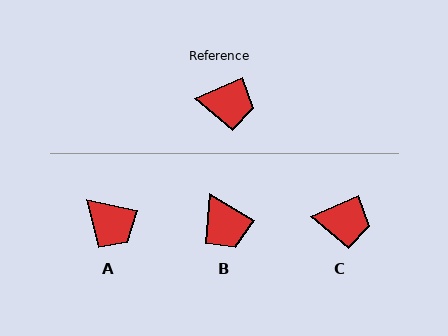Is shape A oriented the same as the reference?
No, it is off by about 36 degrees.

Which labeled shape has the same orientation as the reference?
C.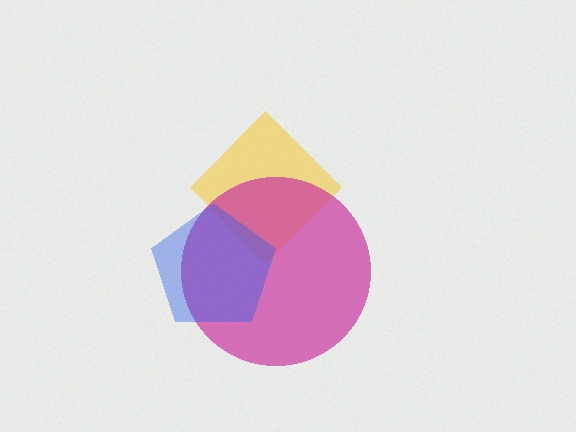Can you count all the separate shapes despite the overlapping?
Yes, there are 3 separate shapes.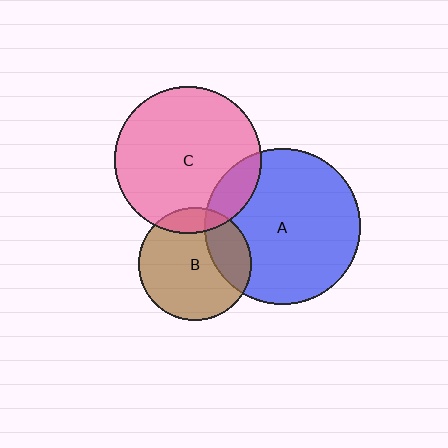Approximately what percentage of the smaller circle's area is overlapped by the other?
Approximately 15%.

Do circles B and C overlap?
Yes.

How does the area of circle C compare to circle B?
Approximately 1.7 times.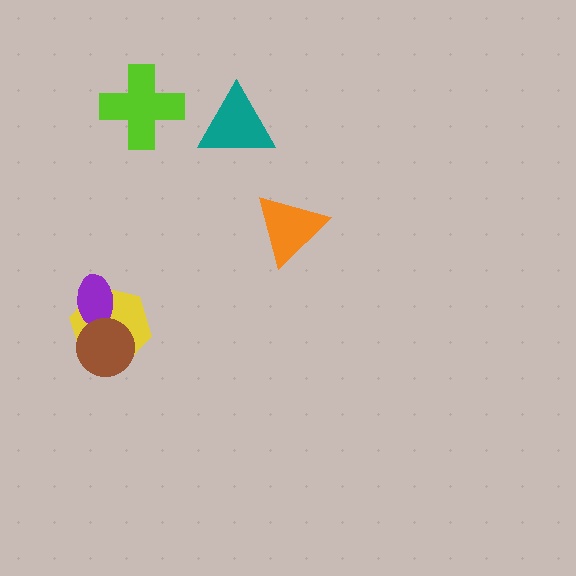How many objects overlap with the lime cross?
0 objects overlap with the lime cross.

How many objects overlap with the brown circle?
2 objects overlap with the brown circle.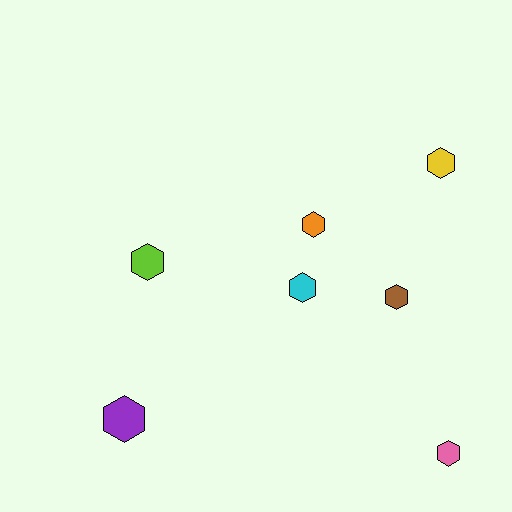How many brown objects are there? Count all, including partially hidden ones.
There is 1 brown object.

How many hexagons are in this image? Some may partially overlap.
There are 7 hexagons.